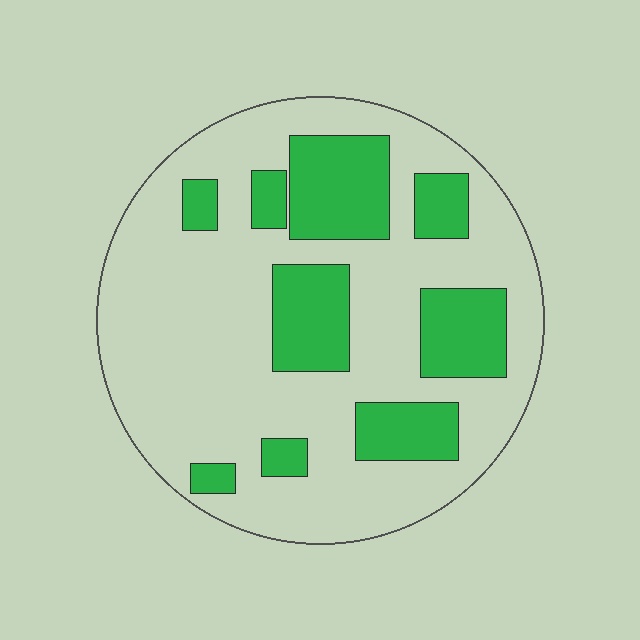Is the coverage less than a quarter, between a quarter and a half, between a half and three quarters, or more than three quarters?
Between a quarter and a half.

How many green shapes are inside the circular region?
9.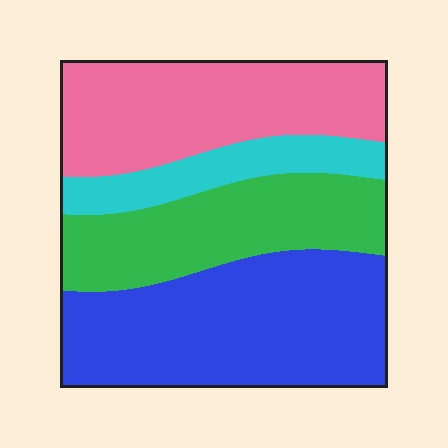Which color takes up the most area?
Blue, at roughly 35%.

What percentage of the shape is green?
Green covers about 25% of the shape.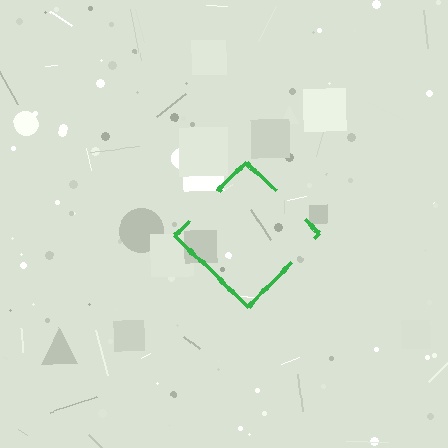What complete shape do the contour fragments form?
The contour fragments form a diamond.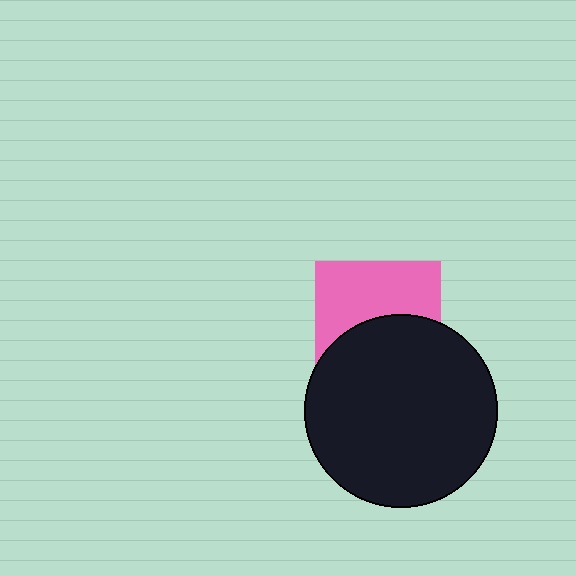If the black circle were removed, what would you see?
You would see the complete pink square.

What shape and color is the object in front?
The object in front is a black circle.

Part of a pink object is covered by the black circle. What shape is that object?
It is a square.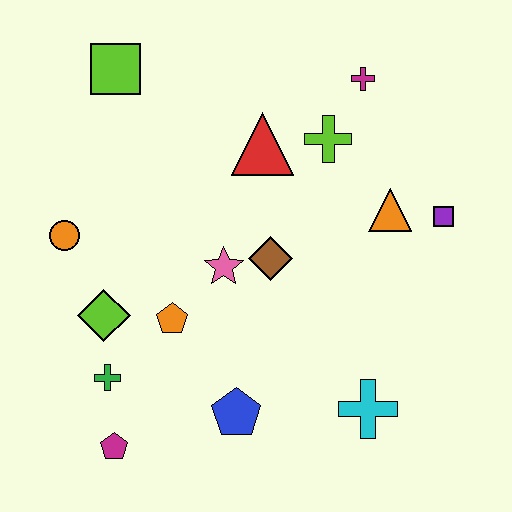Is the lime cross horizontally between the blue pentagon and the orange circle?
No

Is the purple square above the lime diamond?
Yes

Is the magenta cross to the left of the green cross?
No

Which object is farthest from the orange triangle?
The magenta pentagon is farthest from the orange triangle.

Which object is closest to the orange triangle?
The purple square is closest to the orange triangle.